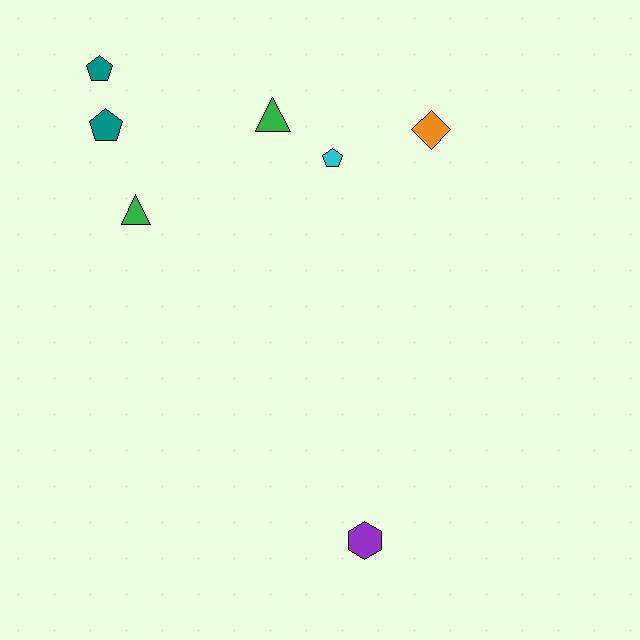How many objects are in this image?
There are 7 objects.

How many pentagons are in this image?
There are 3 pentagons.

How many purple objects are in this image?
There is 1 purple object.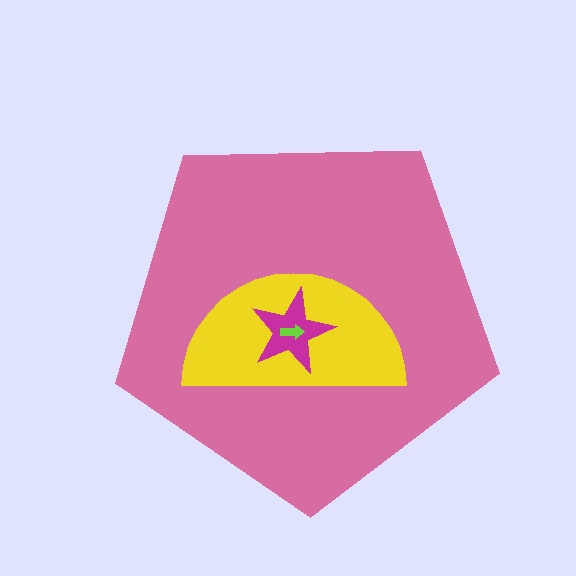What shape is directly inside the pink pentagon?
The yellow semicircle.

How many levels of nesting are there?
4.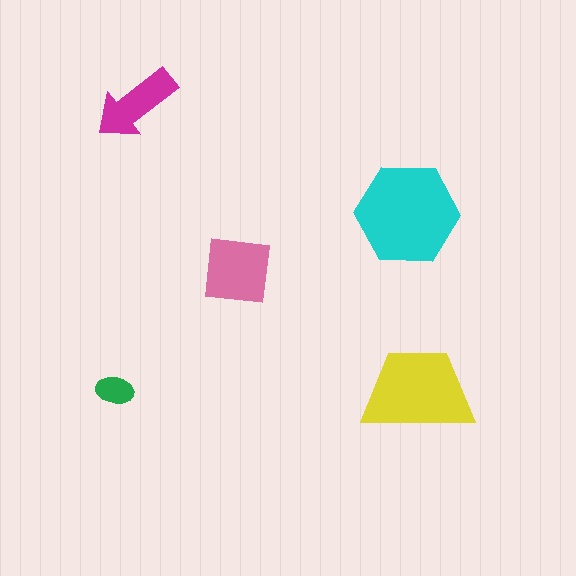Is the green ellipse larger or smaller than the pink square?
Smaller.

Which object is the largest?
The cyan hexagon.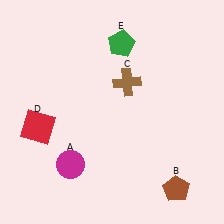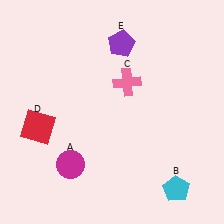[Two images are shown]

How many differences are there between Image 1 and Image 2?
There are 3 differences between the two images.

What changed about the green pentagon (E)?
In Image 1, E is green. In Image 2, it changed to purple.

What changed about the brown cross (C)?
In Image 1, C is brown. In Image 2, it changed to pink.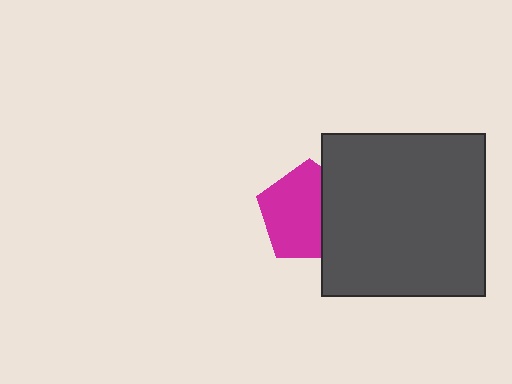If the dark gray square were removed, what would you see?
You would see the complete magenta pentagon.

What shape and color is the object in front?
The object in front is a dark gray square.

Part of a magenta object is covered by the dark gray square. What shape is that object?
It is a pentagon.